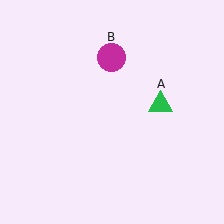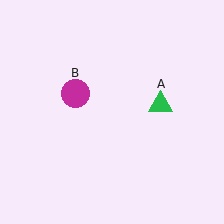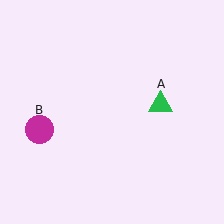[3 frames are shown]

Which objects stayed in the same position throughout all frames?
Green triangle (object A) remained stationary.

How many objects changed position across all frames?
1 object changed position: magenta circle (object B).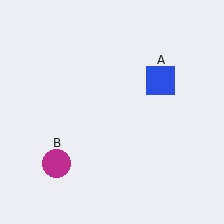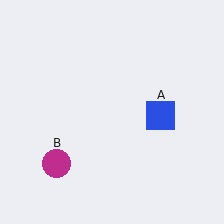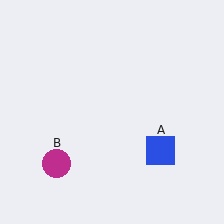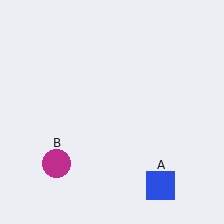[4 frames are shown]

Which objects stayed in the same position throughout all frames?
Magenta circle (object B) remained stationary.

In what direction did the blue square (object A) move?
The blue square (object A) moved down.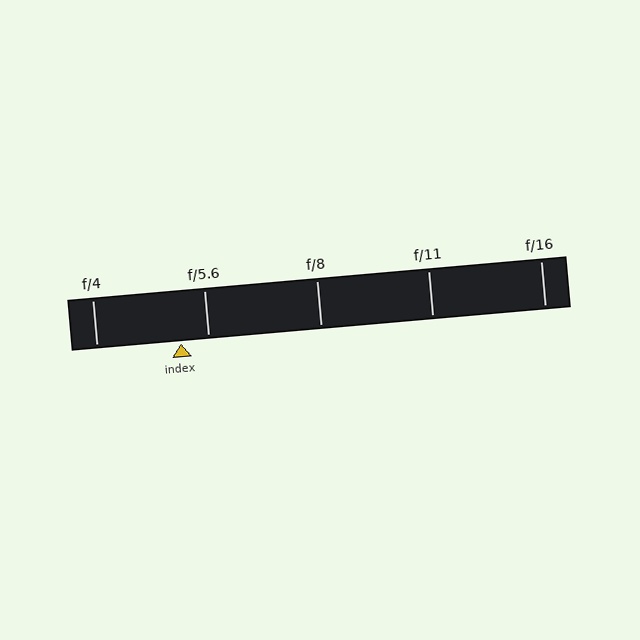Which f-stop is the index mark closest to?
The index mark is closest to f/5.6.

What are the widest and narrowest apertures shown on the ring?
The widest aperture shown is f/4 and the narrowest is f/16.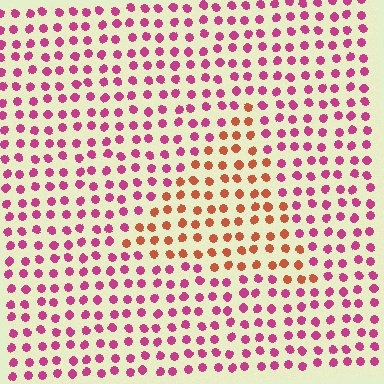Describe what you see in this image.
The image is filled with small magenta elements in a uniform arrangement. A triangle-shaped region is visible where the elements are tinted to a slightly different hue, forming a subtle color boundary.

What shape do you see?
I see a triangle.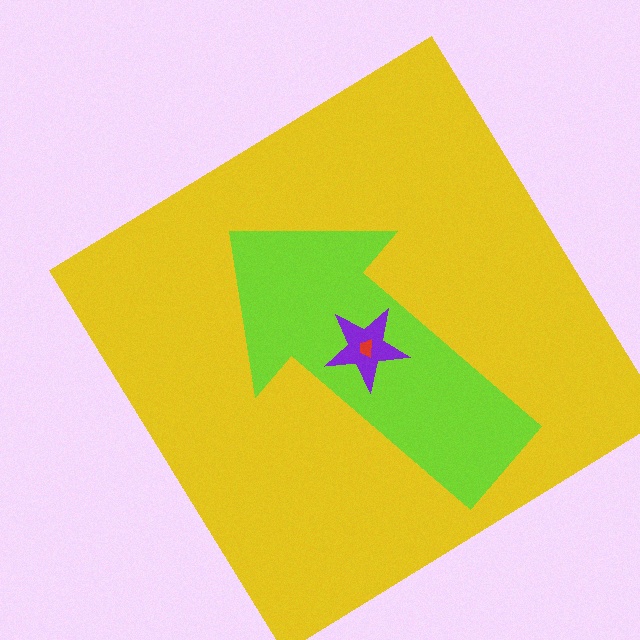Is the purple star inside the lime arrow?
Yes.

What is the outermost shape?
The yellow diamond.